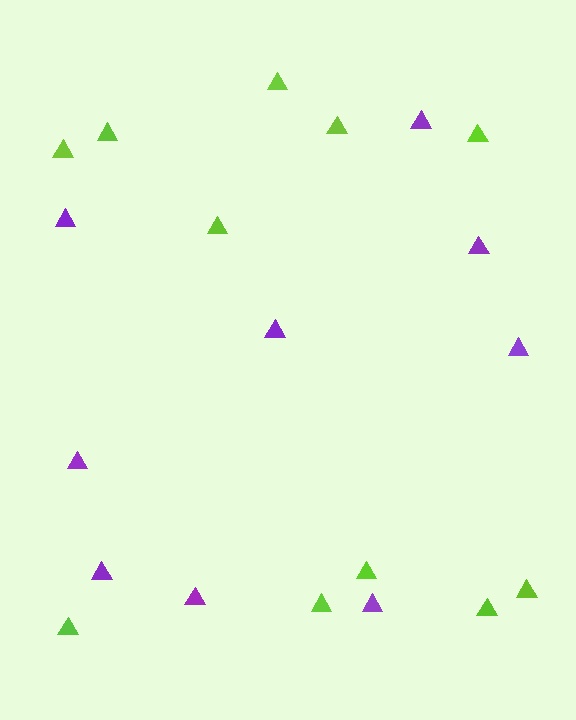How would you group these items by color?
There are 2 groups: one group of lime triangles (11) and one group of purple triangles (9).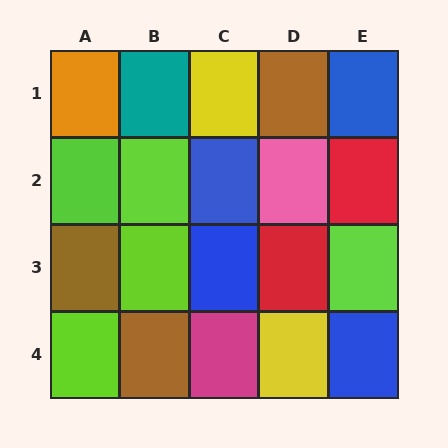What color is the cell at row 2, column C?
Blue.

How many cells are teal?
1 cell is teal.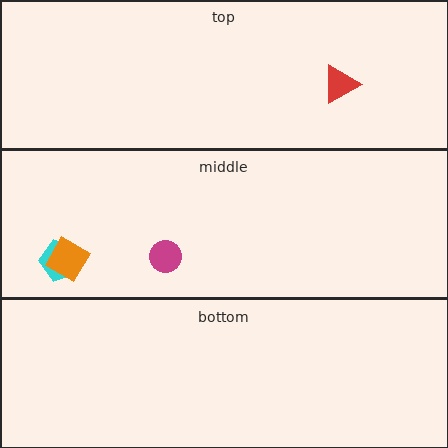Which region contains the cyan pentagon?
The middle region.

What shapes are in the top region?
The red triangle.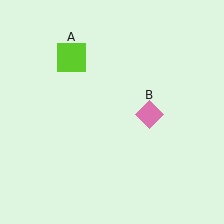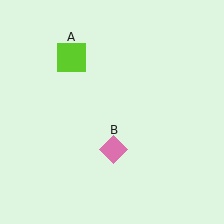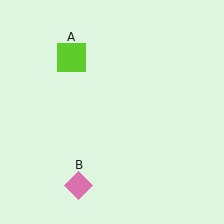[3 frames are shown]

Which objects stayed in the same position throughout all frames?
Lime square (object A) remained stationary.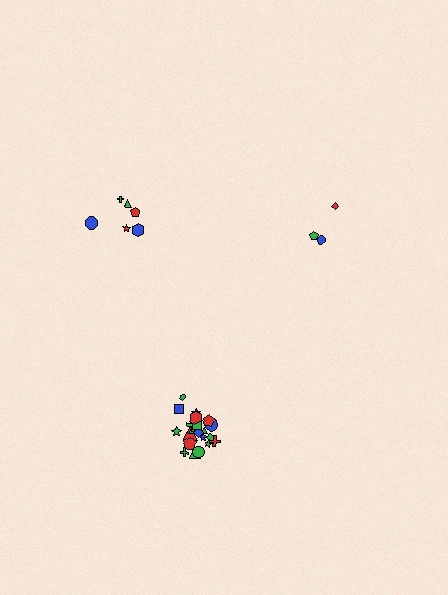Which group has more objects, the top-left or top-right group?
The top-left group.